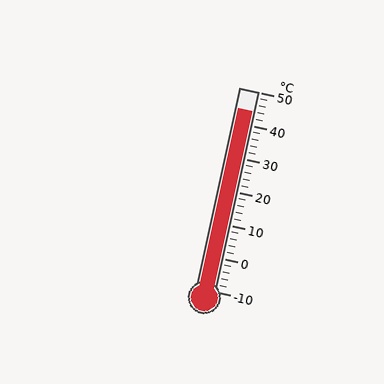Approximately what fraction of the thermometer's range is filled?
The thermometer is filled to approximately 90% of its range.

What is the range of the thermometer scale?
The thermometer scale ranges from -10°C to 50°C.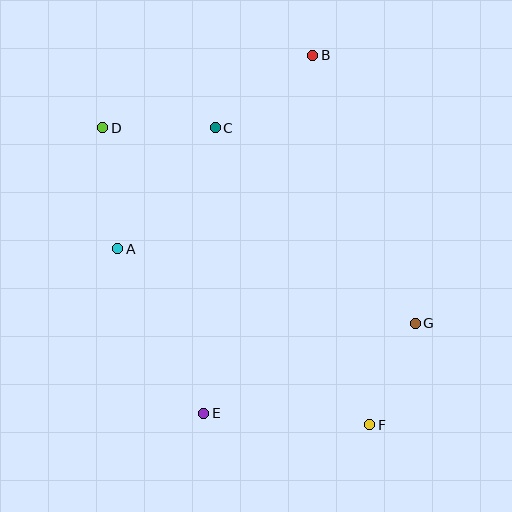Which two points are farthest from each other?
Points D and F are farthest from each other.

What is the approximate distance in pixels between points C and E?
The distance between C and E is approximately 286 pixels.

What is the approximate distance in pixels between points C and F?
The distance between C and F is approximately 335 pixels.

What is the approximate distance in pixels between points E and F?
The distance between E and F is approximately 166 pixels.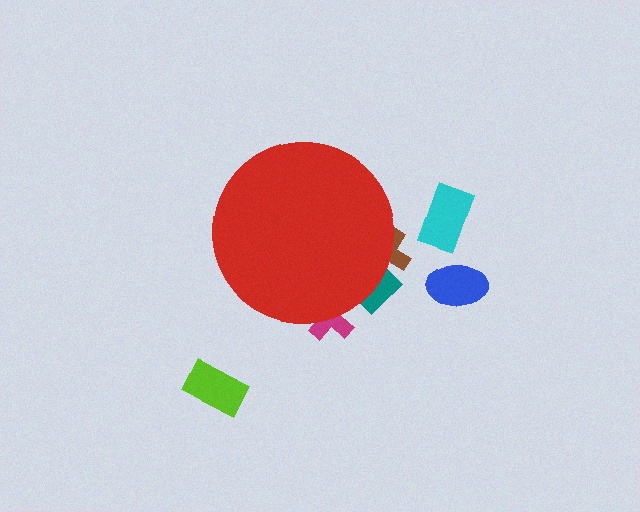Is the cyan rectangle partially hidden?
No, the cyan rectangle is fully visible.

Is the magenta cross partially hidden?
Yes, the magenta cross is partially hidden behind the red circle.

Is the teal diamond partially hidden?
Yes, the teal diamond is partially hidden behind the red circle.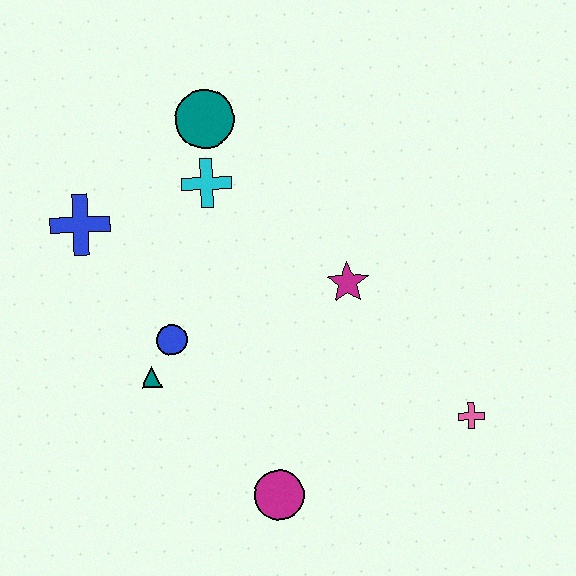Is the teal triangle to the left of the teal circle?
Yes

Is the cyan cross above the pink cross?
Yes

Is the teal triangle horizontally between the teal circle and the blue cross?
Yes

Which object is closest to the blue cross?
The cyan cross is closest to the blue cross.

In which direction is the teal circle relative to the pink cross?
The teal circle is above the pink cross.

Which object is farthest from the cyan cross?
The pink cross is farthest from the cyan cross.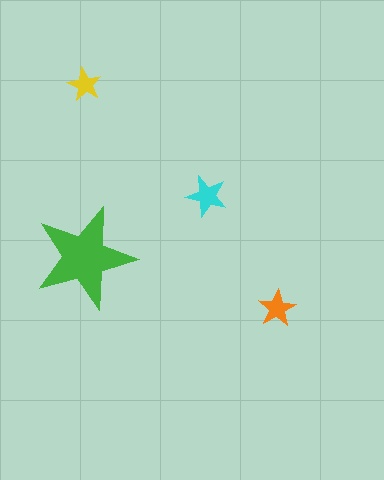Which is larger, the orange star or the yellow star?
The orange one.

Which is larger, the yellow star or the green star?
The green one.